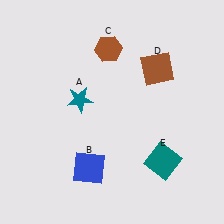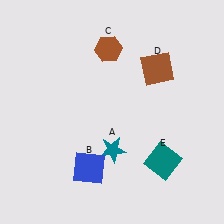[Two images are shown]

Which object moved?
The teal star (A) moved down.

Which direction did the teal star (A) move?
The teal star (A) moved down.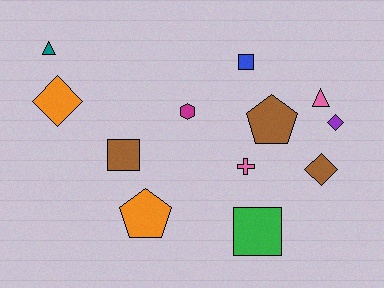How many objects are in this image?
There are 12 objects.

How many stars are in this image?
There are no stars.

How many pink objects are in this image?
There are 2 pink objects.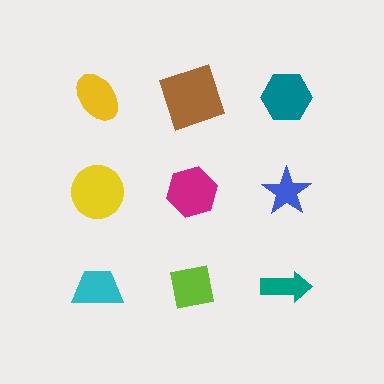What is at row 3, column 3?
A teal arrow.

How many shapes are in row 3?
3 shapes.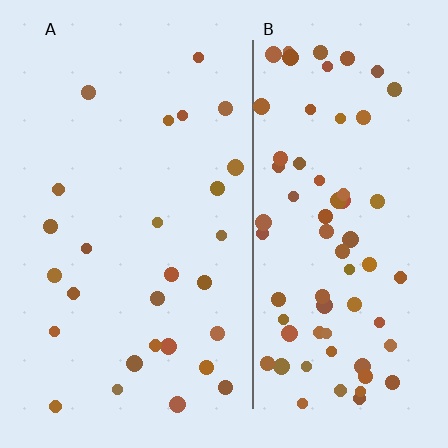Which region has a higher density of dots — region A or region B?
B (the right).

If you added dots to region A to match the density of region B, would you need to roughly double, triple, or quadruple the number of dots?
Approximately triple.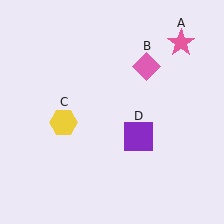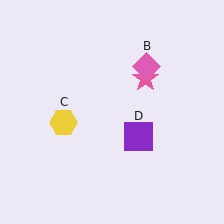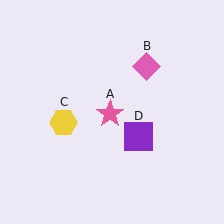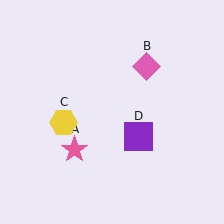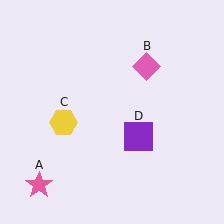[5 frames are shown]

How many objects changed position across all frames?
1 object changed position: pink star (object A).